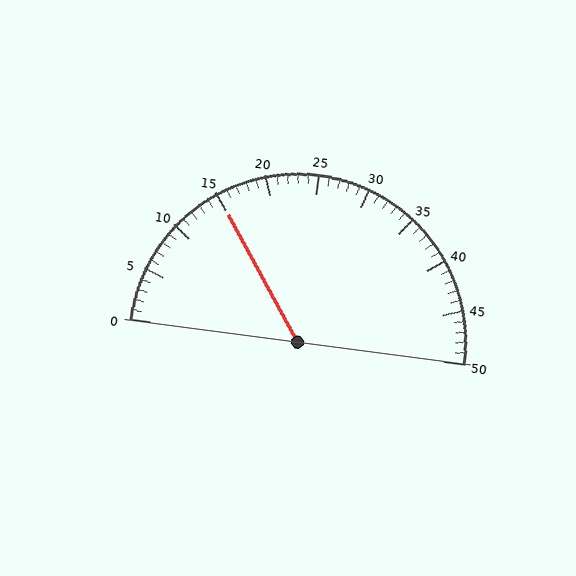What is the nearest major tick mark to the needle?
The nearest major tick mark is 15.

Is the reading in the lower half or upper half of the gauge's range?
The reading is in the lower half of the range (0 to 50).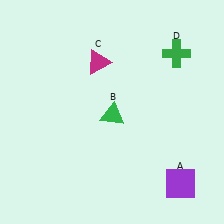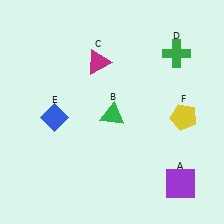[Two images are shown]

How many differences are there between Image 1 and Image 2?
There are 2 differences between the two images.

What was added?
A blue diamond (E), a yellow pentagon (F) were added in Image 2.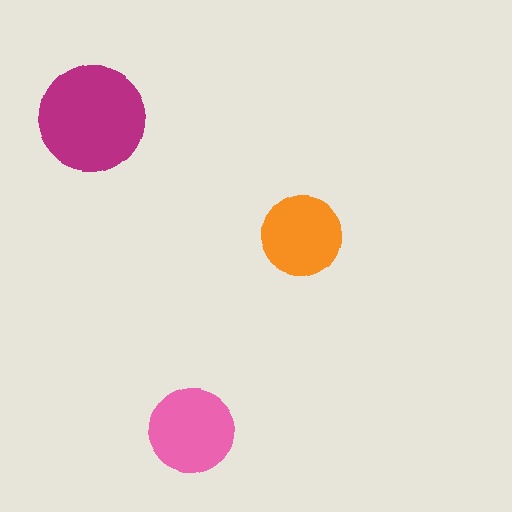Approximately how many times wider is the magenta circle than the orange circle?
About 1.5 times wider.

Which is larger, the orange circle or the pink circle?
The pink one.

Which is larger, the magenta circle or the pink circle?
The magenta one.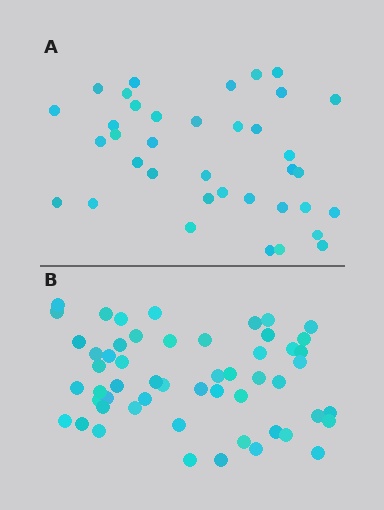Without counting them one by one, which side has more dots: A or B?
Region B (the bottom region) has more dots.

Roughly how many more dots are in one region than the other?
Region B has approximately 15 more dots than region A.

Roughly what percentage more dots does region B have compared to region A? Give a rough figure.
About 45% more.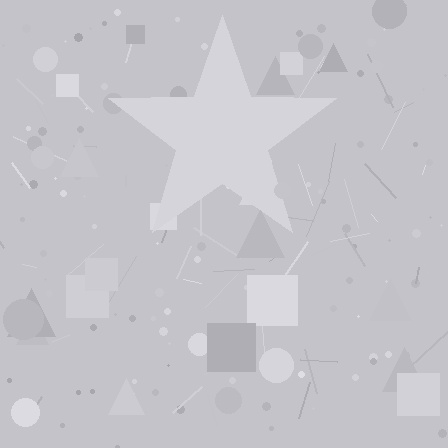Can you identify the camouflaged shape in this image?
The camouflaged shape is a star.